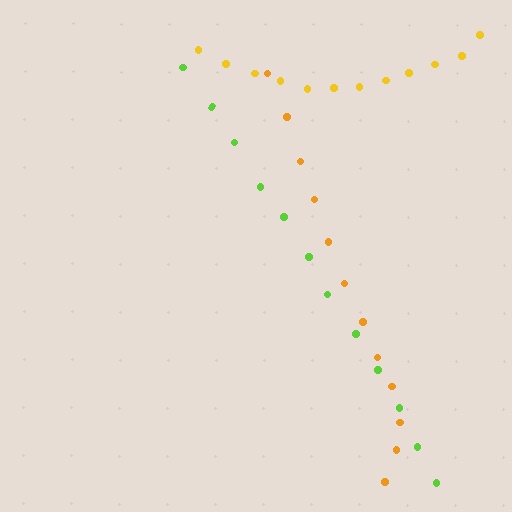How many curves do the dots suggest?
There are 3 distinct paths.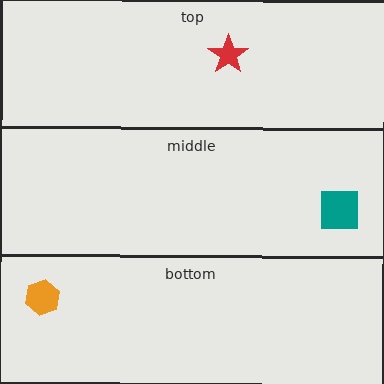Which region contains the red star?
The top region.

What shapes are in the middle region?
The teal square.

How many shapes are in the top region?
1.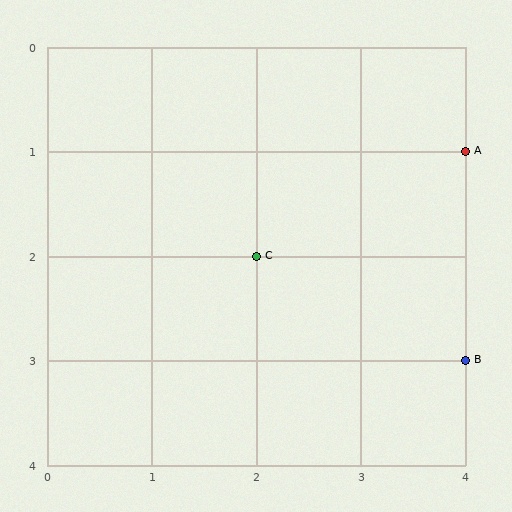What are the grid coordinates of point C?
Point C is at grid coordinates (2, 2).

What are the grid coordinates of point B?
Point B is at grid coordinates (4, 3).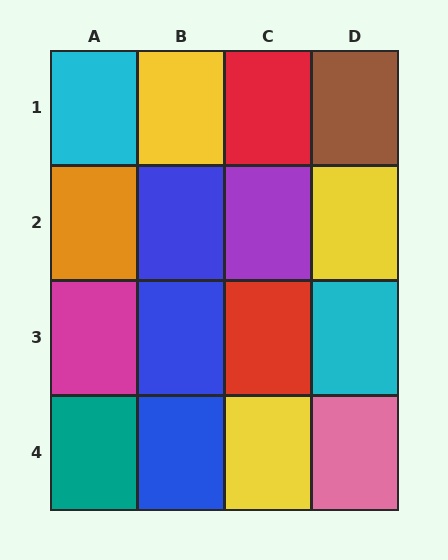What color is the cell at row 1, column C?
Red.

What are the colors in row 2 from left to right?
Orange, blue, purple, yellow.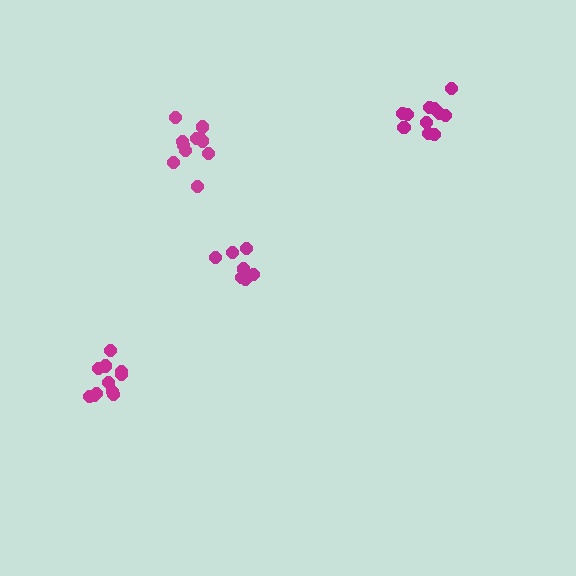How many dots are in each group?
Group 1: 12 dots, Group 2: 7 dots, Group 3: 11 dots, Group 4: 11 dots (41 total).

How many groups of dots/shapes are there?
There are 4 groups.